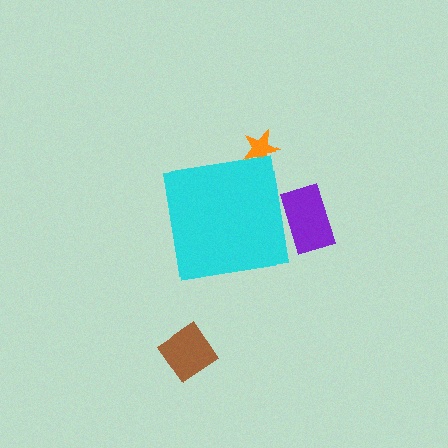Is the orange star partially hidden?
Yes, the orange star is partially hidden behind the cyan square.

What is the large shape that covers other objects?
A cyan square.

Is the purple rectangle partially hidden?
Yes, the purple rectangle is partially hidden behind the cyan square.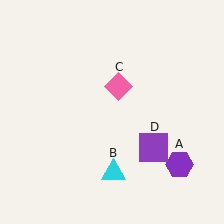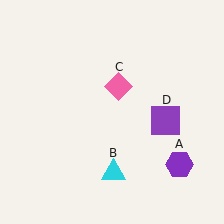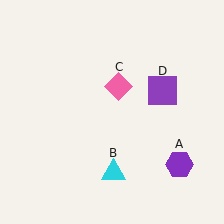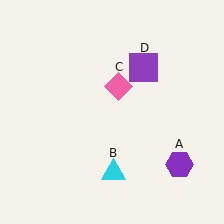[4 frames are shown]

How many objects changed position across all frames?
1 object changed position: purple square (object D).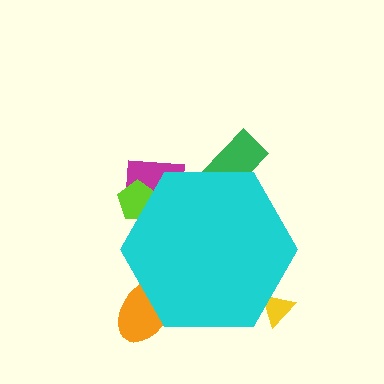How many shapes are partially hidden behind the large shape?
5 shapes are partially hidden.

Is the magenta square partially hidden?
Yes, the magenta square is partially hidden behind the cyan hexagon.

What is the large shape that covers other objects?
A cyan hexagon.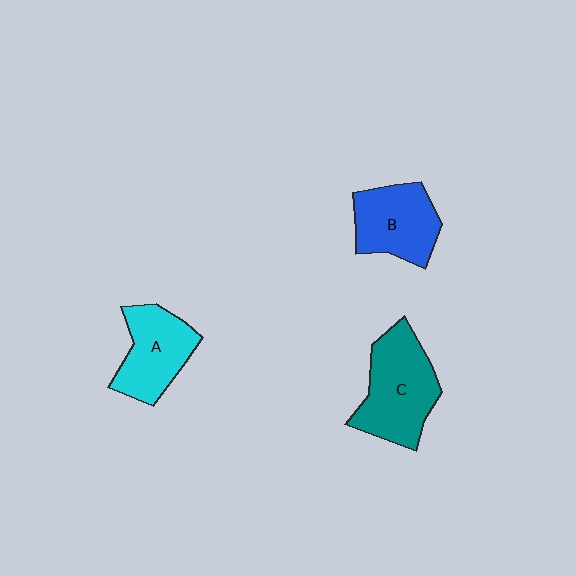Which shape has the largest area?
Shape C (teal).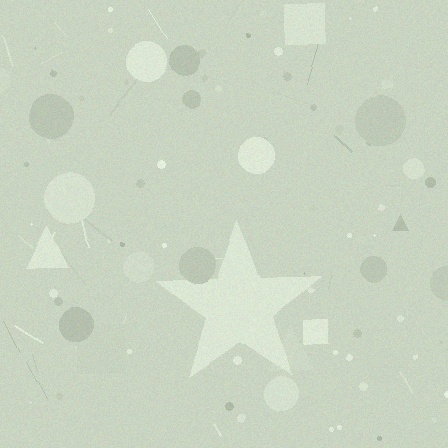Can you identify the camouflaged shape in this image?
The camouflaged shape is a star.